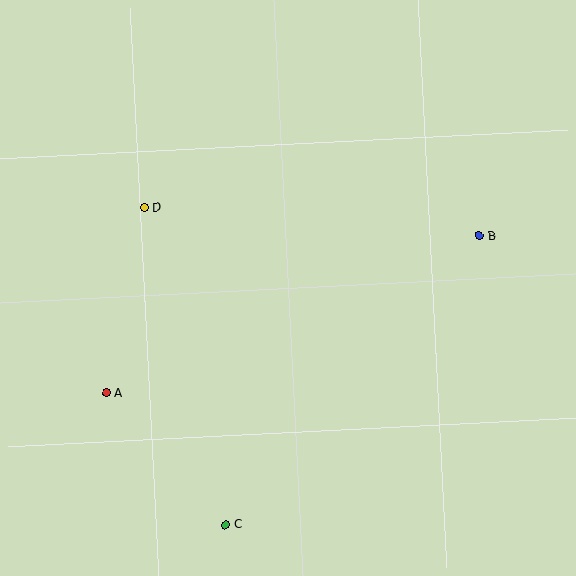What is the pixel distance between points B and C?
The distance between B and C is 384 pixels.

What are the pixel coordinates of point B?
Point B is at (479, 236).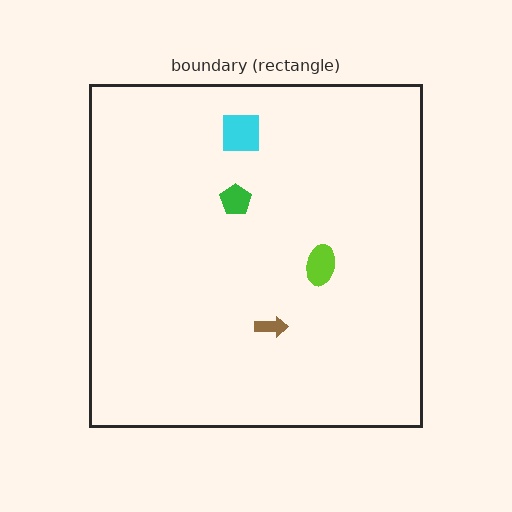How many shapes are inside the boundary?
4 inside, 0 outside.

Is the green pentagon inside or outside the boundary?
Inside.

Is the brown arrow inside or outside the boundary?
Inside.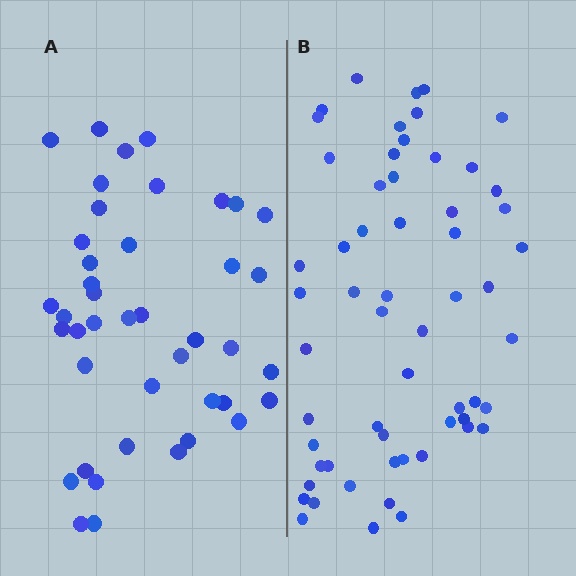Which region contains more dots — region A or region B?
Region B (the right region) has more dots.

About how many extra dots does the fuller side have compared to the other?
Region B has approximately 15 more dots than region A.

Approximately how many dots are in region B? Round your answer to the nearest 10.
About 60 dots. (The exact count is 58, which rounds to 60.)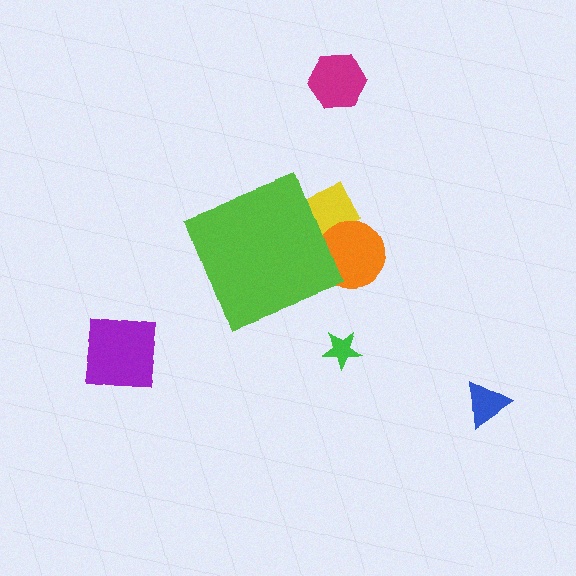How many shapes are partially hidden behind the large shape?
2 shapes are partially hidden.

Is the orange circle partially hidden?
Yes, the orange circle is partially hidden behind the lime diamond.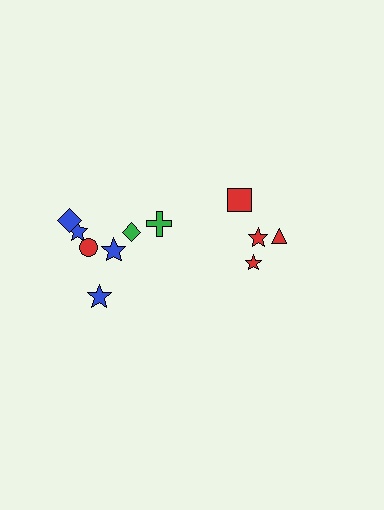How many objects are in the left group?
There are 7 objects.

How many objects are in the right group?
There are 4 objects.